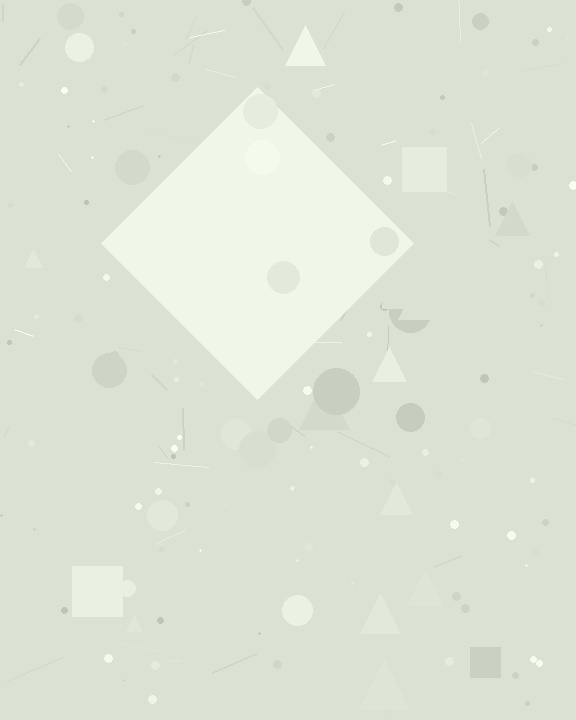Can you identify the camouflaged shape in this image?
The camouflaged shape is a diamond.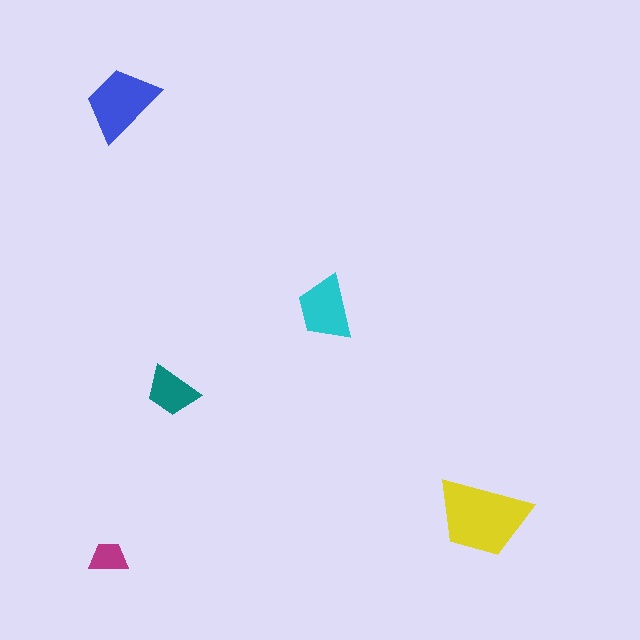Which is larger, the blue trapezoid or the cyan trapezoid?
The blue one.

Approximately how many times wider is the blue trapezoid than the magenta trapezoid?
About 2 times wider.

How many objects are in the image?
There are 5 objects in the image.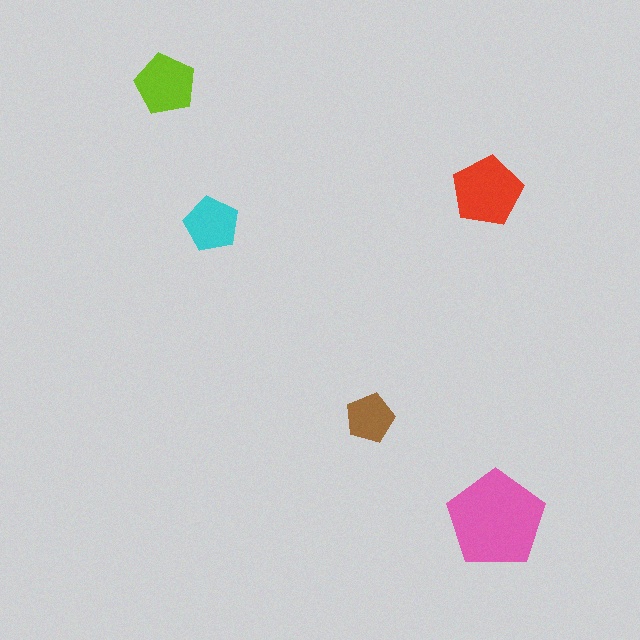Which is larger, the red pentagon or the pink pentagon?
The pink one.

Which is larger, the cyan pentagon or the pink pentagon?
The pink one.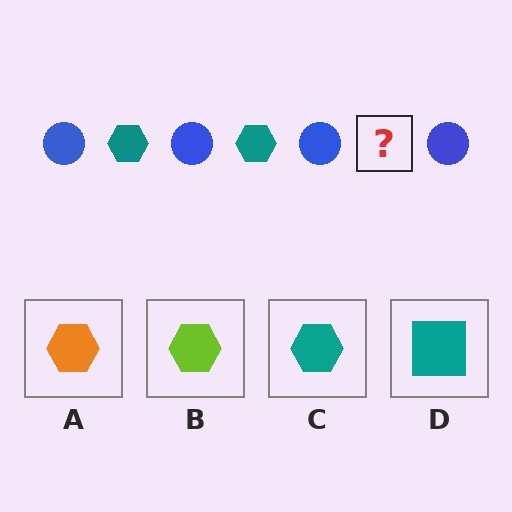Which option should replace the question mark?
Option C.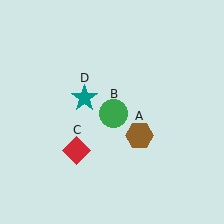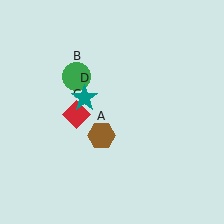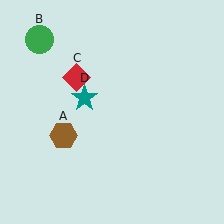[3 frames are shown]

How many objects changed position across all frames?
3 objects changed position: brown hexagon (object A), green circle (object B), red diamond (object C).